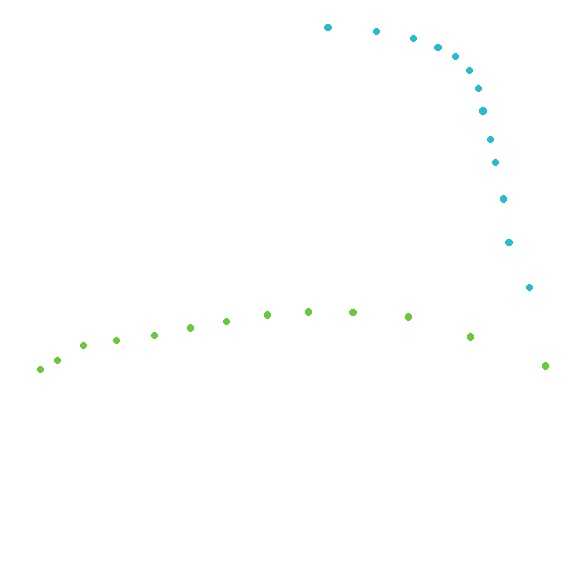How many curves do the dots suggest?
There are 2 distinct paths.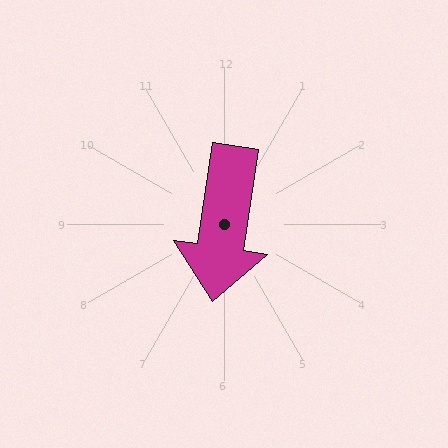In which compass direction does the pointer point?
South.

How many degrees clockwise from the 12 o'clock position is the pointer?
Approximately 188 degrees.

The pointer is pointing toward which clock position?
Roughly 6 o'clock.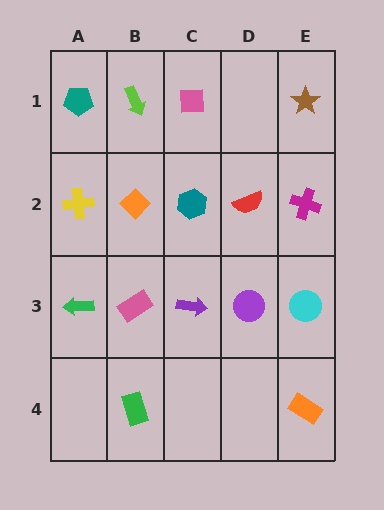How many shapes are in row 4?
2 shapes.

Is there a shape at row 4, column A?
No, that cell is empty.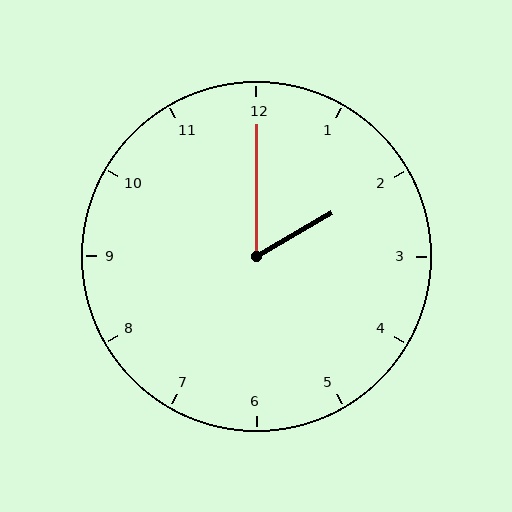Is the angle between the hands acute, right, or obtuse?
It is acute.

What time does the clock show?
2:00.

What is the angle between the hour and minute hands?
Approximately 60 degrees.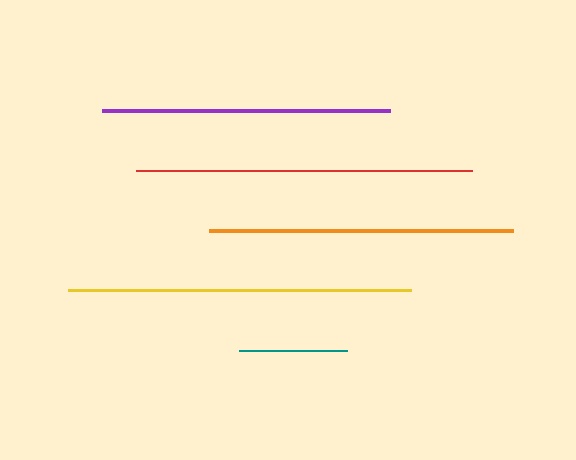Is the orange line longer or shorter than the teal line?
The orange line is longer than the teal line.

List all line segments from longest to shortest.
From longest to shortest: yellow, red, orange, purple, teal.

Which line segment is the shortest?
The teal line is the shortest at approximately 108 pixels.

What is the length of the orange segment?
The orange segment is approximately 305 pixels long.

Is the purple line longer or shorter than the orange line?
The orange line is longer than the purple line.